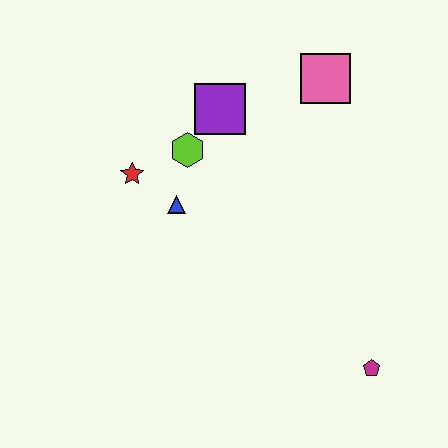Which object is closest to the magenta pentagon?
The blue triangle is closest to the magenta pentagon.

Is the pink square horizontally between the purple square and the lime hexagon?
No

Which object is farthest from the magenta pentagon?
The red star is farthest from the magenta pentagon.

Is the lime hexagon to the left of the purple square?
Yes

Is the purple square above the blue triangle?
Yes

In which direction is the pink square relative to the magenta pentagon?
The pink square is above the magenta pentagon.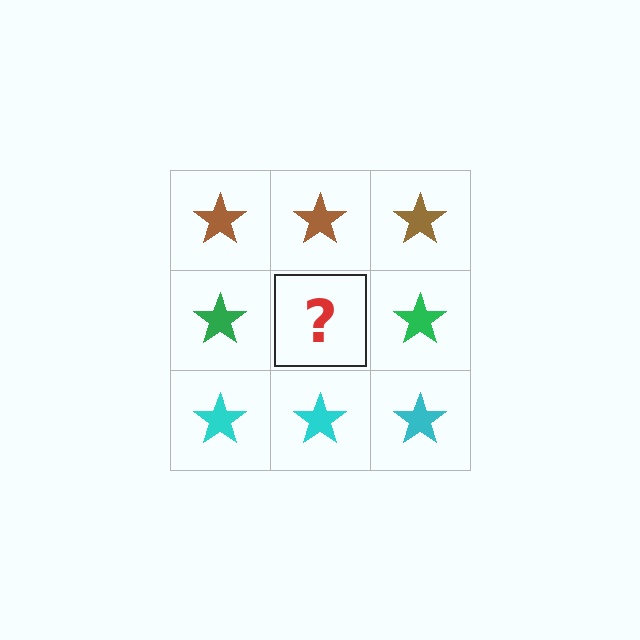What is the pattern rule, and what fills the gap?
The rule is that each row has a consistent color. The gap should be filled with a green star.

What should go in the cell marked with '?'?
The missing cell should contain a green star.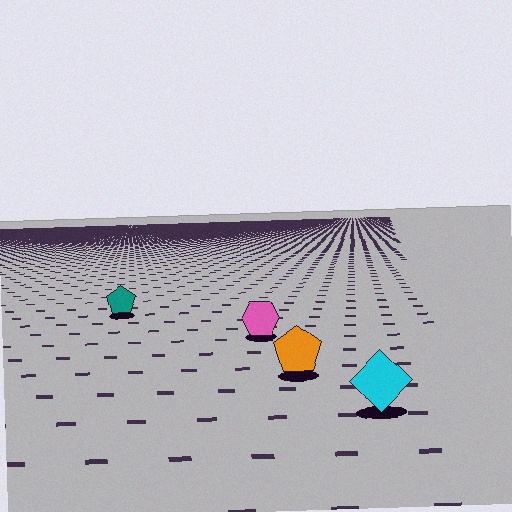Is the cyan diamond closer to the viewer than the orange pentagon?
Yes. The cyan diamond is closer — you can tell from the texture gradient: the ground texture is coarser near it.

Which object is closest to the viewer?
The cyan diamond is closest. The texture marks near it are larger and more spread out.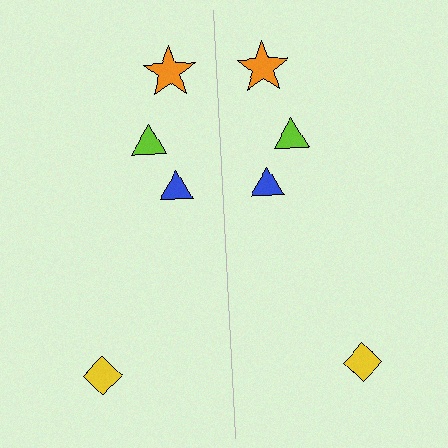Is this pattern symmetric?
Yes, this pattern has bilateral (reflection) symmetry.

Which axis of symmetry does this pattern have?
The pattern has a vertical axis of symmetry running through the center of the image.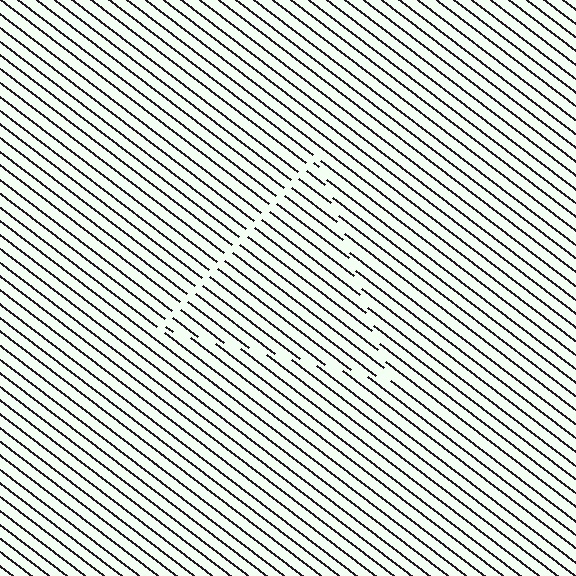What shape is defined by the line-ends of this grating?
An illusory triangle. The interior of the shape contains the same grating, shifted by half a period — the contour is defined by the phase discontinuity where line-ends from the inner and outer gratings abut.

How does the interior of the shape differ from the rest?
The interior of the shape contains the same grating, shifted by half a period — the contour is defined by the phase discontinuity where line-ends from the inner and outer gratings abut.